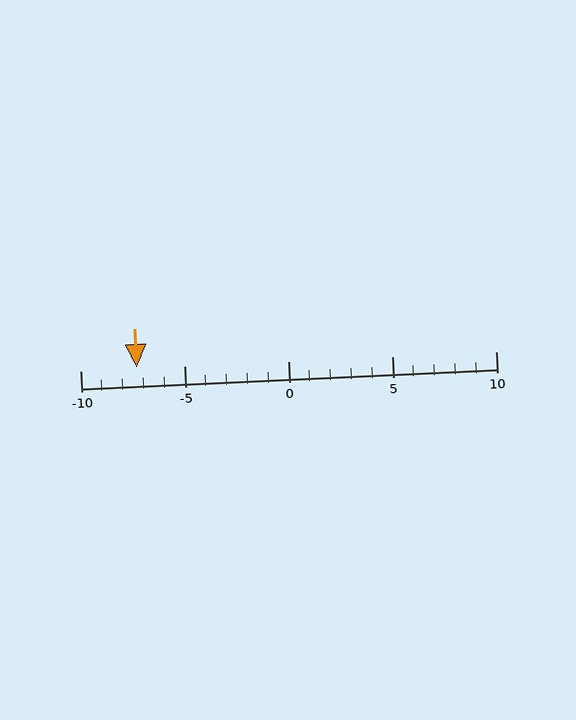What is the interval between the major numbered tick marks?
The major tick marks are spaced 5 units apart.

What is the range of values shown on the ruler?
The ruler shows values from -10 to 10.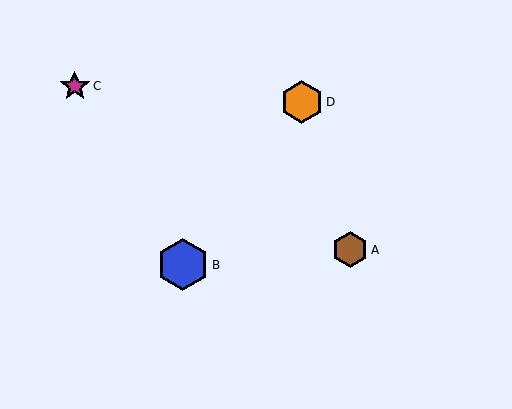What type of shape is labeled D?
Shape D is an orange hexagon.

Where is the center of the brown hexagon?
The center of the brown hexagon is at (350, 250).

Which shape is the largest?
The blue hexagon (labeled B) is the largest.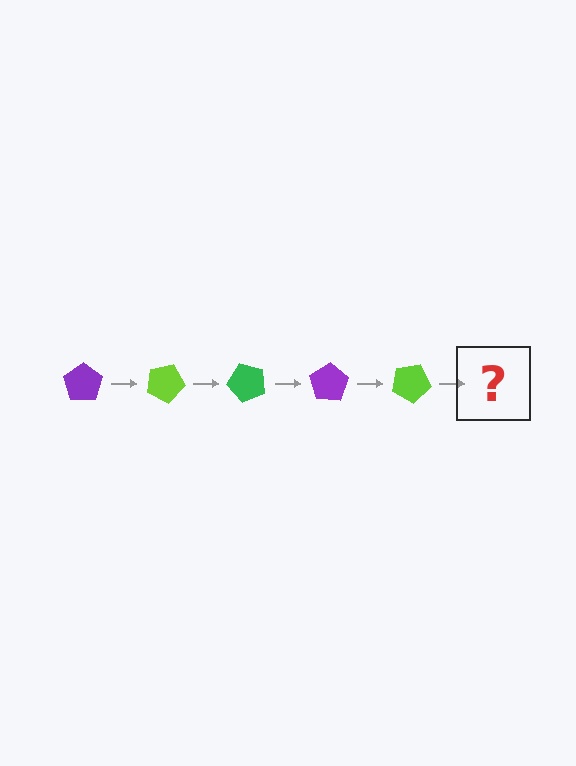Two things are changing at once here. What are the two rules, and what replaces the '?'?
The two rules are that it rotates 25 degrees each step and the color cycles through purple, lime, and green. The '?' should be a green pentagon, rotated 125 degrees from the start.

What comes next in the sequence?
The next element should be a green pentagon, rotated 125 degrees from the start.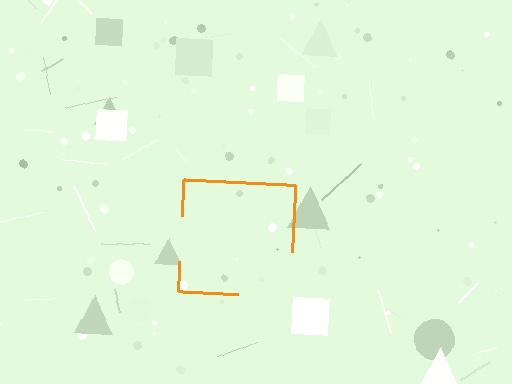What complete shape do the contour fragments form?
The contour fragments form a square.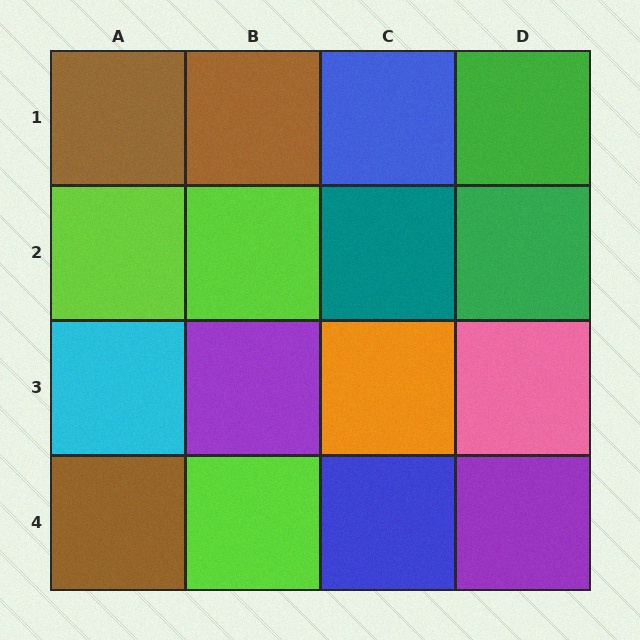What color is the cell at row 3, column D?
Pink.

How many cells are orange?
1 cell is orange.